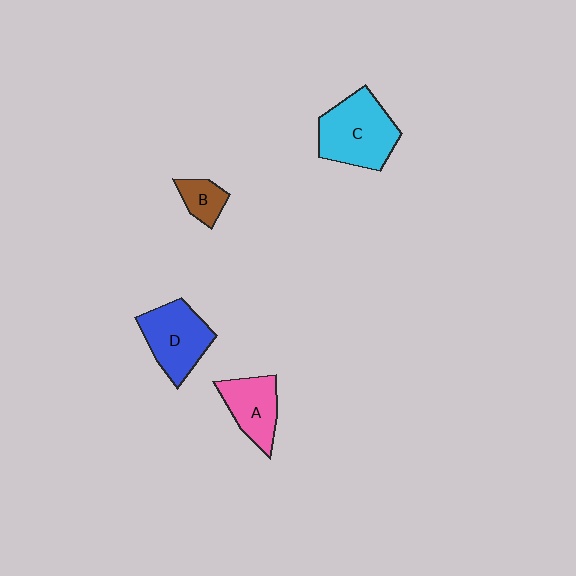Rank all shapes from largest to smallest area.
From largest to smallest: C (cyan), D (blue), A (pink), B (brown).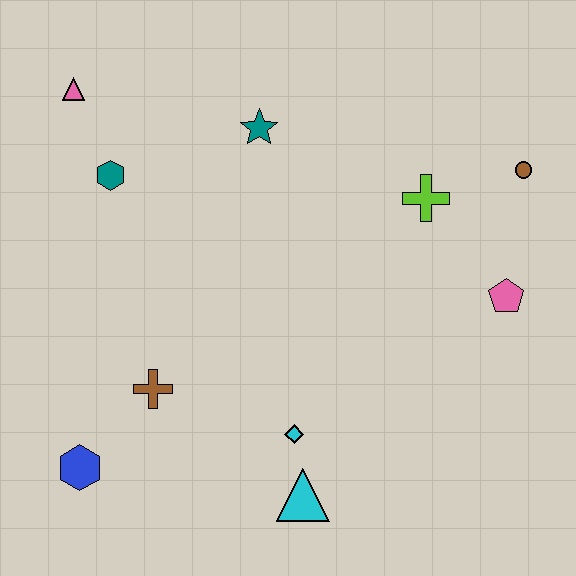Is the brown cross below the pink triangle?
Yes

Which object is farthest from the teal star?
The blue hexagon is farthest from the teal star.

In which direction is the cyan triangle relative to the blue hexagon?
The cyan triangle is to the right of the blue hexagon.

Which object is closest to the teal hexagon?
The pink triangle is closest to the teal hexagon.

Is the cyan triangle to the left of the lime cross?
Yes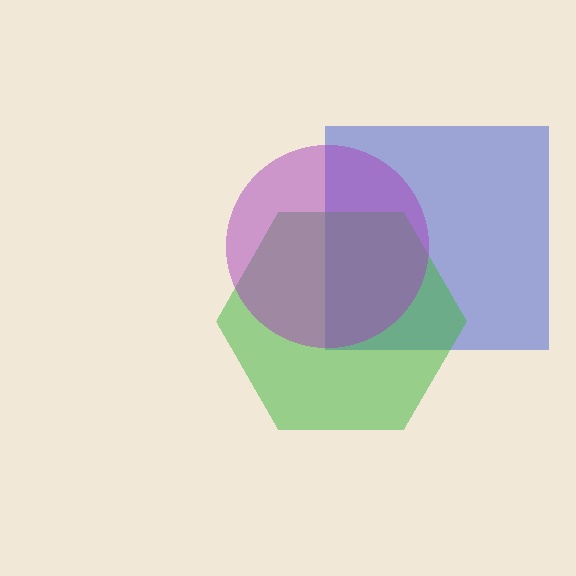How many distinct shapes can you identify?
There are 3 distinct shapes: a blue square, a green hexagon, a purple circle.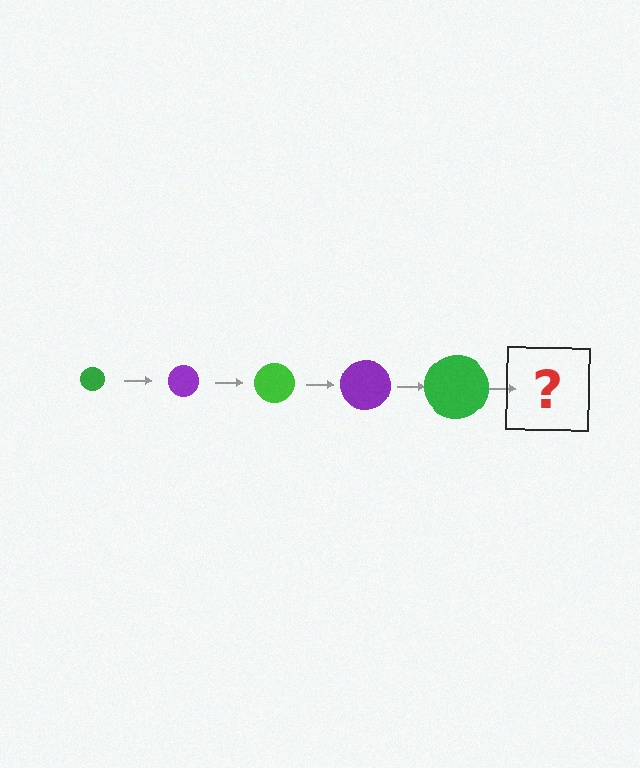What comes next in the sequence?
The next element should be a purple circle, larger than the previous one.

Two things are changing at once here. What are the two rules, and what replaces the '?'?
The two rules are that the circle grows larger each step and the color cycles through green and purple. The '?' should be a purple circle, larger than the previous one.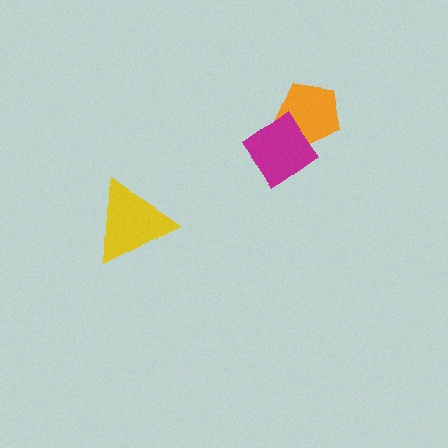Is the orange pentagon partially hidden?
Yes, it is partially covered by another shape.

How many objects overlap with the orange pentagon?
1 object overlaps with the orange pentagon.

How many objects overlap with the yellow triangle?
0 objects overlap with the yellow triangle.